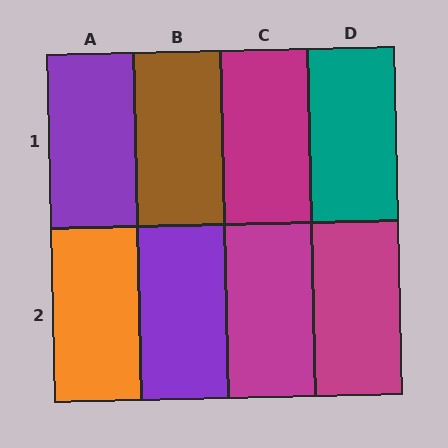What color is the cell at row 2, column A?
Orange.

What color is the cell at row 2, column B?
Purple.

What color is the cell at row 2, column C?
Magenta.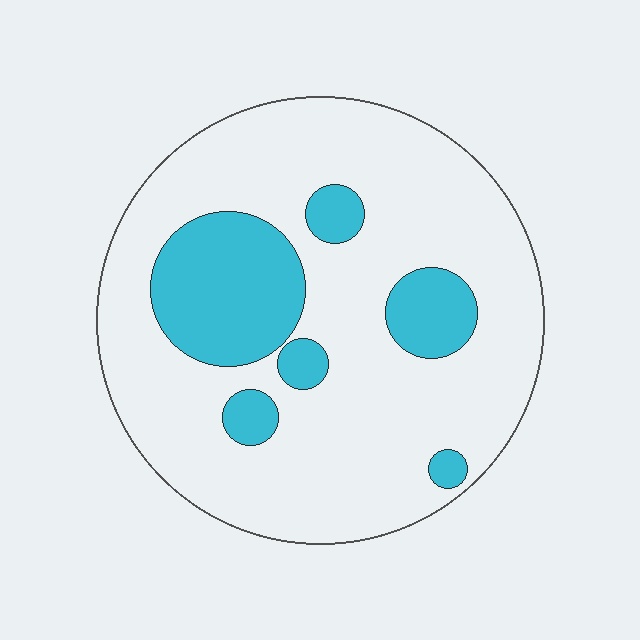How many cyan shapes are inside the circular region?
6.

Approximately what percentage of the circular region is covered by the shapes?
Approximately 20%.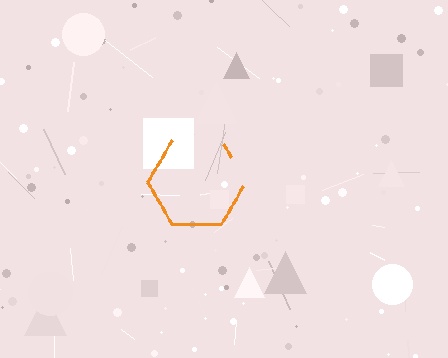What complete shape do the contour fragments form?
The contour fragments form a hexagon.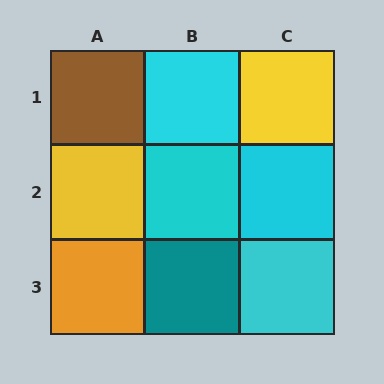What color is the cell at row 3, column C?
Cyan.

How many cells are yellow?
2 cells are yellow.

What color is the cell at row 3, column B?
Teal.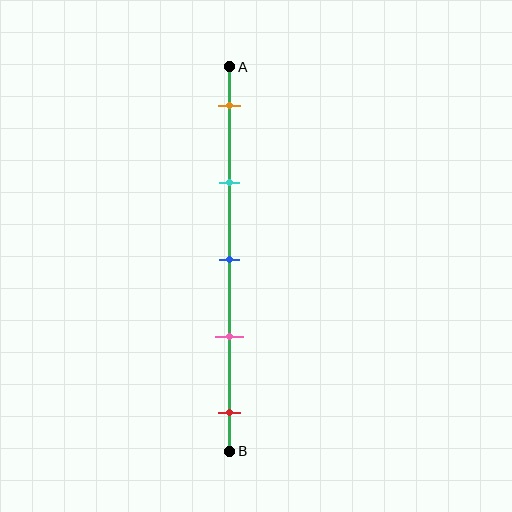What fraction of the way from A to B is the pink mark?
The pink mark is approximately 70% (0.7) of the way from A to B.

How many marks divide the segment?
There are 5 marks dividing the segment.